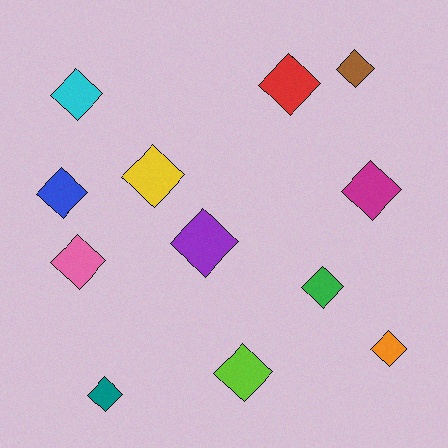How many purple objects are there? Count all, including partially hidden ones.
There is 1 purple object.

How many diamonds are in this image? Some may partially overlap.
There are 12 diamonds.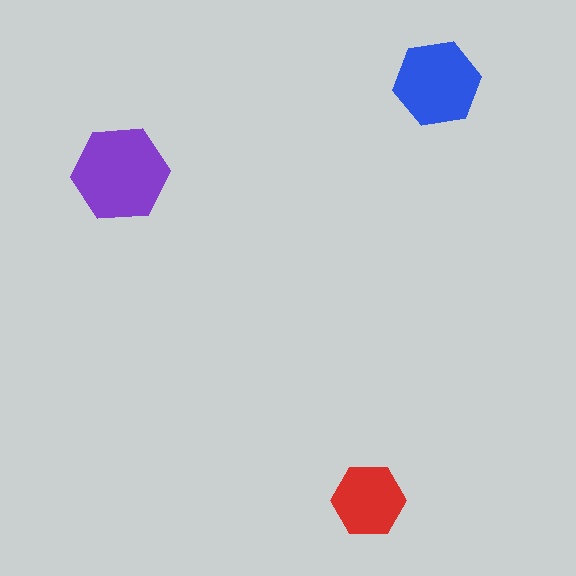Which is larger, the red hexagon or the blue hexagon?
The blue one.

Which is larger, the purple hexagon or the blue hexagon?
The purple one.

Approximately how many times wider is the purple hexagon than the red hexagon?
About 1.5 times wider.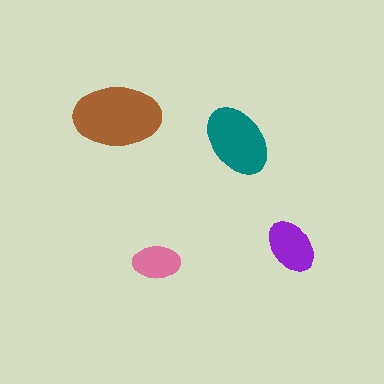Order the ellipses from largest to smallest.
the brown one, the teal one, the purple one, the pink one.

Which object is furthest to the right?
The purple ellipse is rightmost.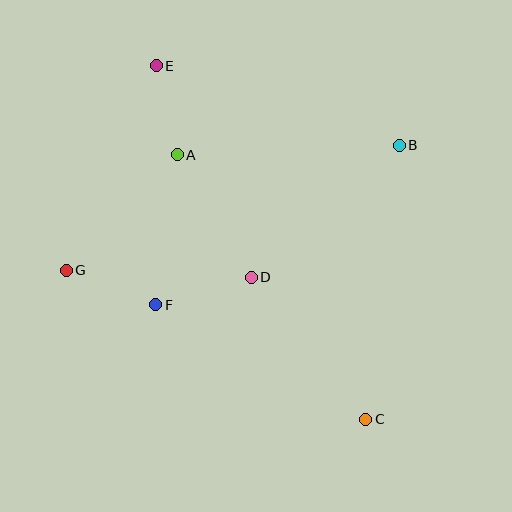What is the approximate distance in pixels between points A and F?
The distance between A and F is approximately 151 pixels.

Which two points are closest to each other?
Points A and E are closest to each other.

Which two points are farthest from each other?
Points C and E are farthest from each other.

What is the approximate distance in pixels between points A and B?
The distance between A and B is approximately 222 pixels.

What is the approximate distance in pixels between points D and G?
The distance between D and G is approximately 185 pixels.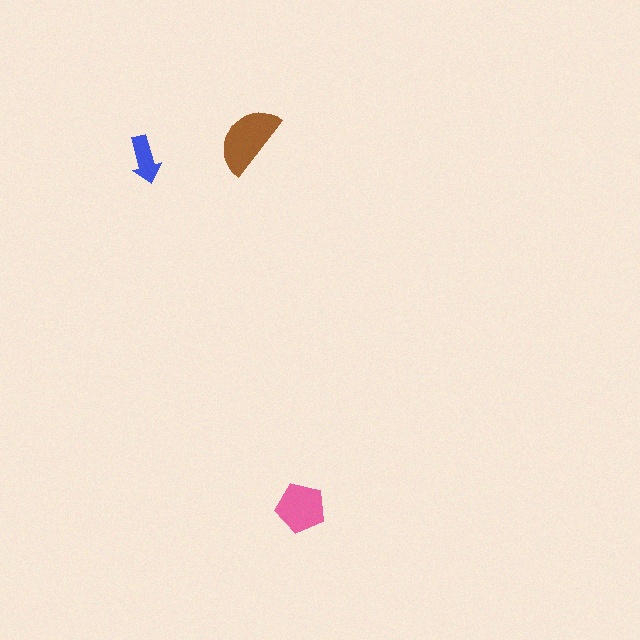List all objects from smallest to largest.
The blue arrow, the pink pentagon, the brown semicircle.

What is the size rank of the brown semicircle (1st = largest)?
1st.